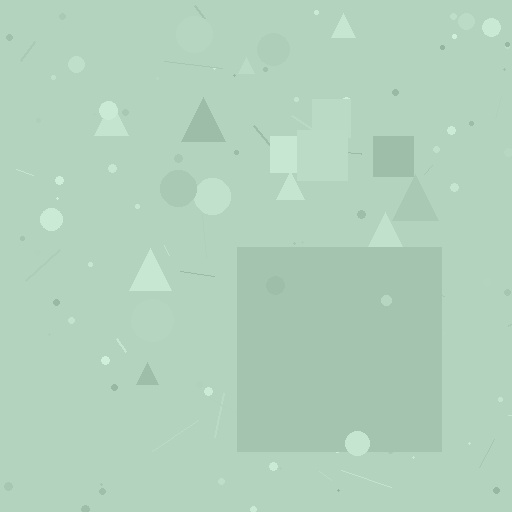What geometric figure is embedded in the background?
A square is embedded in the background.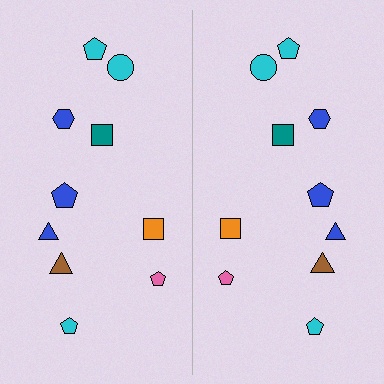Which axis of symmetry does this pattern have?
The pattern has a vertical axis of symmetry running through the center of the image.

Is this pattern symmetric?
Yes, this pattern has bilateral (reflection) symmetry.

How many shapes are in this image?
There are 20 shapes in this image.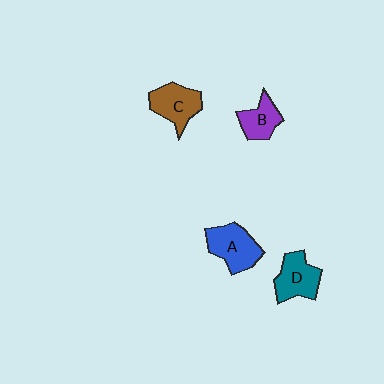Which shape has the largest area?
Shape A (blue).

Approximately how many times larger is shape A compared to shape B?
Approximately 1.5 times.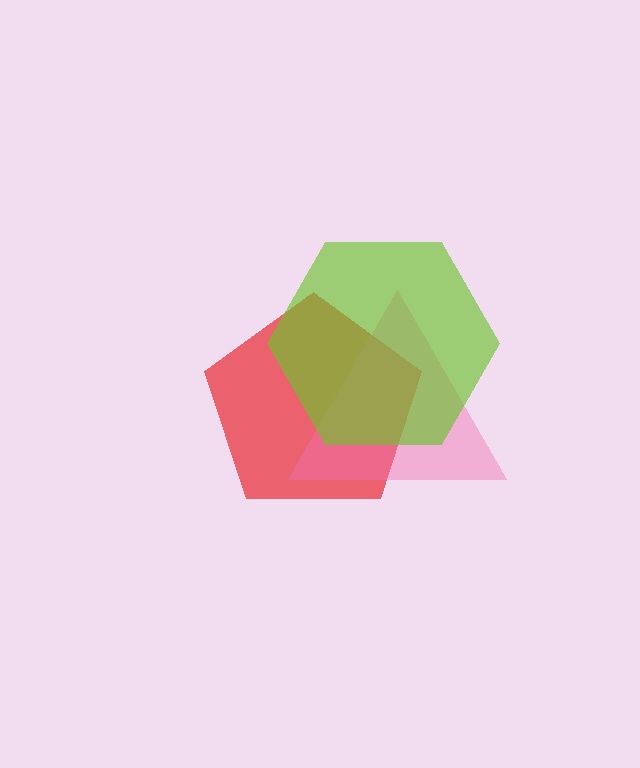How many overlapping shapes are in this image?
There are 3 overlapping shapes in the image.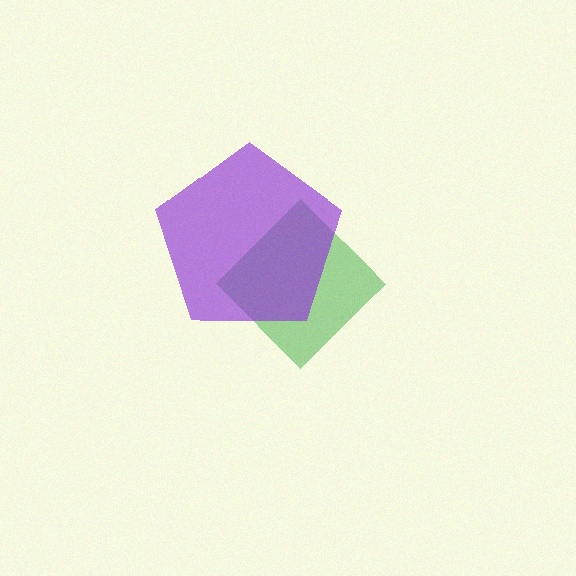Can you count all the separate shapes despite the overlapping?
Yes, there are 2 separate shapes.